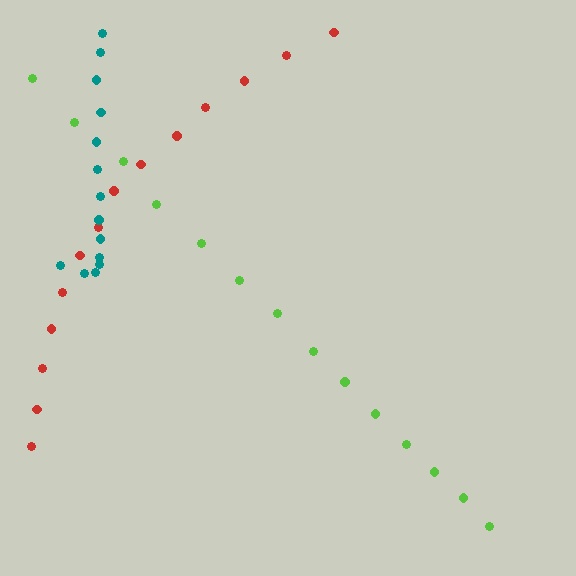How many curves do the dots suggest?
There are 3 distinct paths.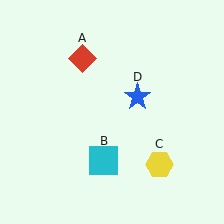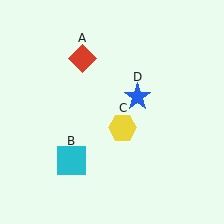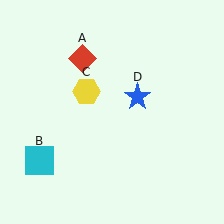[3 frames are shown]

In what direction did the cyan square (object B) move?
The cyan square (object B) moved left.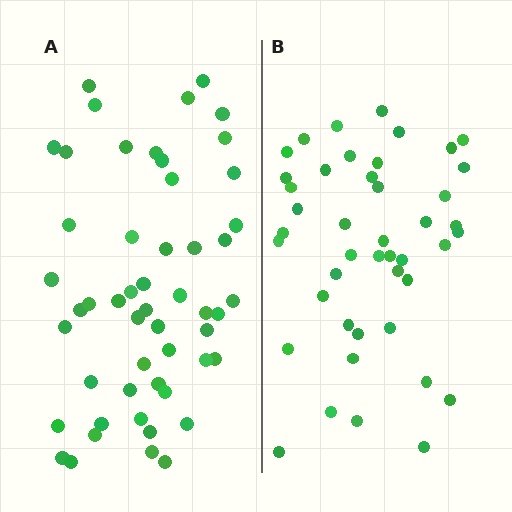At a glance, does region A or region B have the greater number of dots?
Region A (the left region) has more dots.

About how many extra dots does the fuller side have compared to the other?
Region A has roughly 8 or so more dots than region B.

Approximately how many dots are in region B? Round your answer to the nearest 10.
About 40 dots. (The exact count is 44, which rounds to 40.)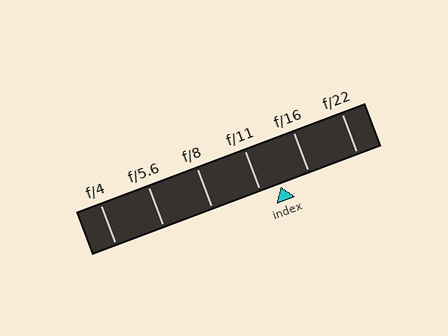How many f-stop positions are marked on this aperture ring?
There are 6 f-stop positions marked.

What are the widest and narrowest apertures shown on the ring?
The widest aperture shown is f/4 and the narrowest is f/22.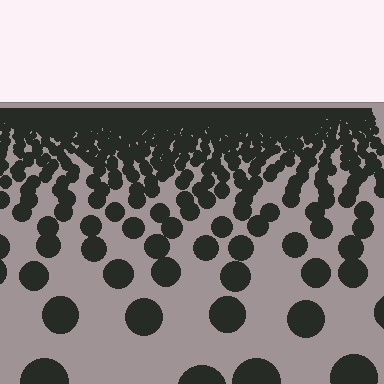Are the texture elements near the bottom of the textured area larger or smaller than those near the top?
Larger. Near the bottom, elements are closer to the viewer and appear at a bigger on-screen size.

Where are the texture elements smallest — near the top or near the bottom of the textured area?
Near the top.